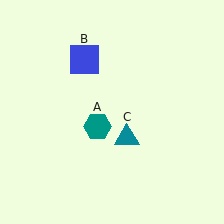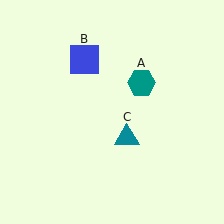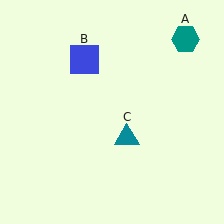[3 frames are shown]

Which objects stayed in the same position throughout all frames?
Blue square (object B) and teal triangle (object C) remained stationary.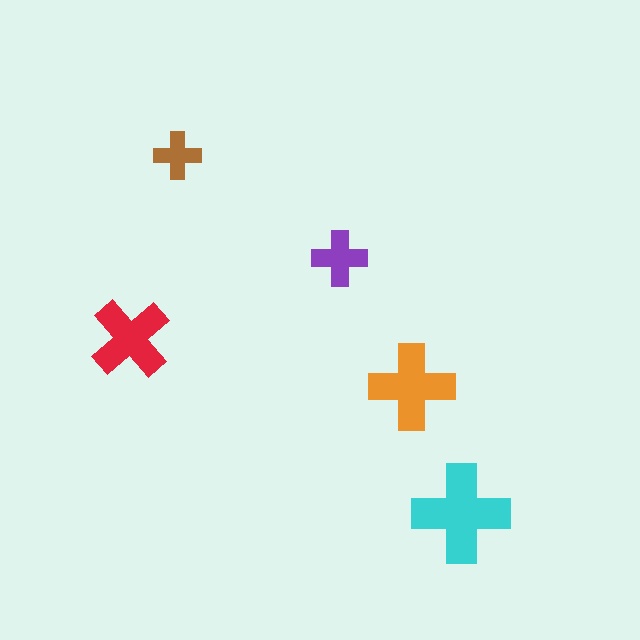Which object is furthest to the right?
The cyan cross is rightmost.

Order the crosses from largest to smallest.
the cyan one, the orange one, the red one, the purple one, the brown one.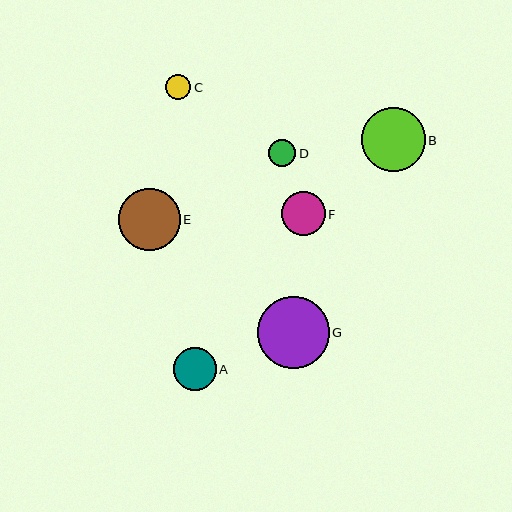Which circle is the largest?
Circle G is the largest with a size of approximately 72 pixels.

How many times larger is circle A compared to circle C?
Circle A is approximately 1.7 times the size of circle C.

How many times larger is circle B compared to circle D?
Circle B is approximately 2.3 times the size of circle D.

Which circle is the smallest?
Circle C is the smallest with a size of approximately 25 pixels.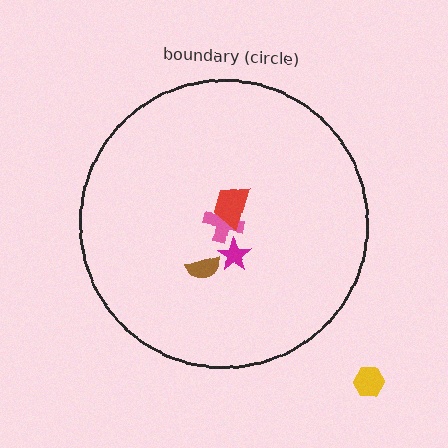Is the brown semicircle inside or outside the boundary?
Inside.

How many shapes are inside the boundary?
4 inside, 1 outside.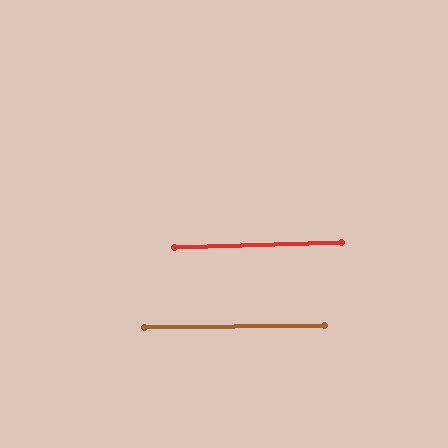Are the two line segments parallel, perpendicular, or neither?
Parallel — their directions differ by only 1.2°.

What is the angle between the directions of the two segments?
Approximately 1 degree.